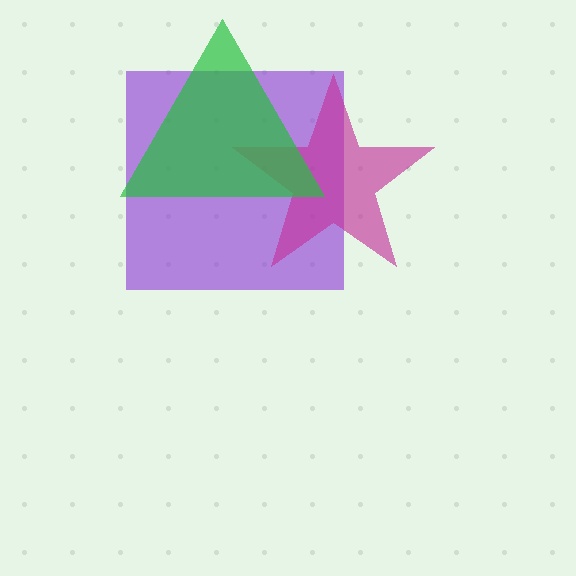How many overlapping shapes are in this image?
There are 3 overlapping shapes in the image.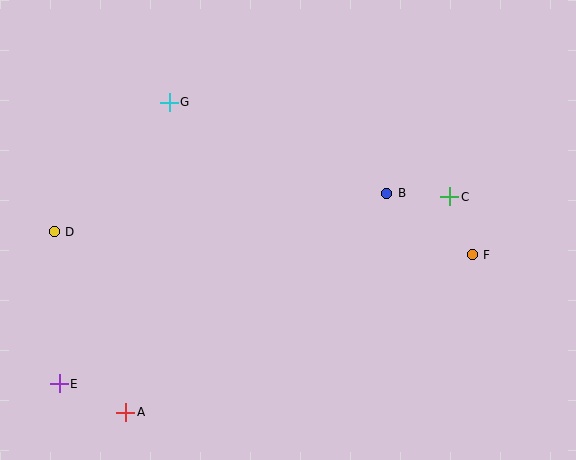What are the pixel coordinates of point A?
Point A is at (126, 412).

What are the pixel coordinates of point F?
Point F is at (472, 255).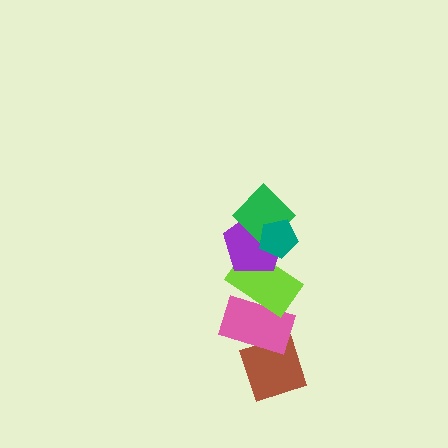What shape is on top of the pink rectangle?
The lime rectangle is on top of the pink rectangle.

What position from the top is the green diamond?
The green diamond is 2nd from the top.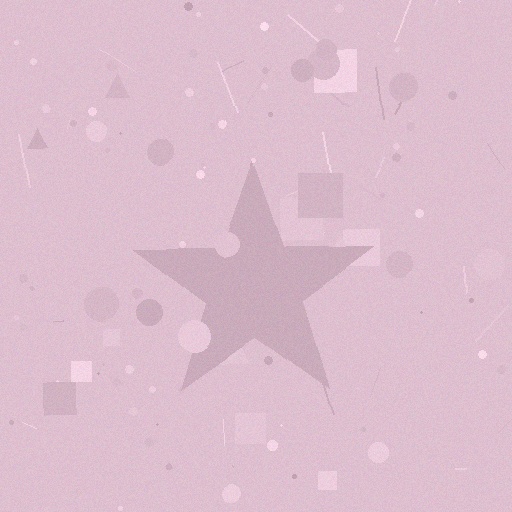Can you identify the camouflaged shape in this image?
The camouflaged shape is a star.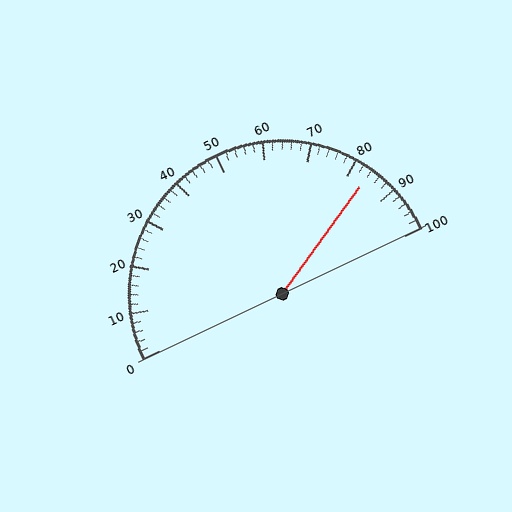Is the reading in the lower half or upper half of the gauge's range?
The reading is in the upper half of the range (0 to 100).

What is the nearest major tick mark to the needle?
The nearest major tick mark is 80.